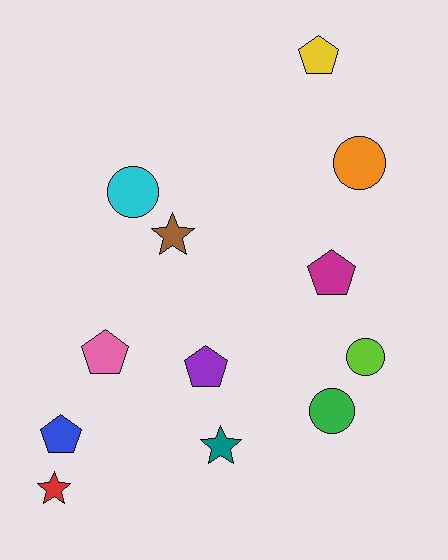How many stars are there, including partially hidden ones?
There are 3 stars.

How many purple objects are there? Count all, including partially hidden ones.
There is 1 purple object.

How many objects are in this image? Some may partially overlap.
There are 12 objects.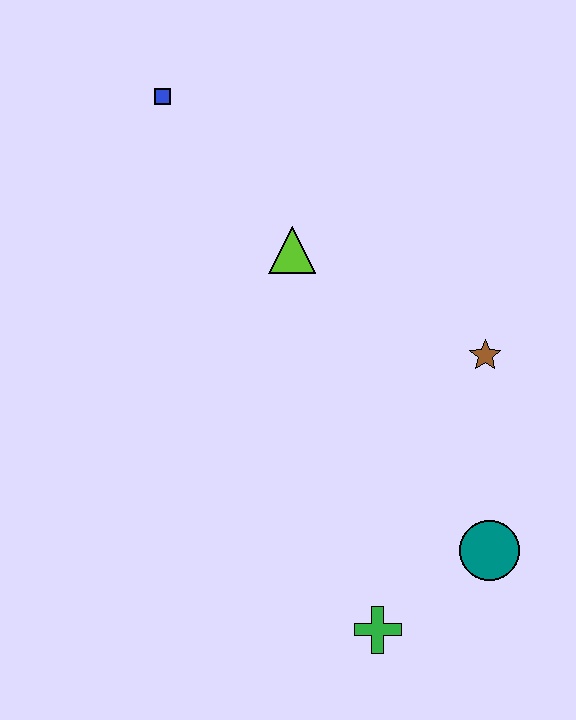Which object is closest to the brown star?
The teal circle is closest to the brown star.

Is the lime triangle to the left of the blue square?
No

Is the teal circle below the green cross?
No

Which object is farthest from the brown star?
The blue square is farthest from the brown star.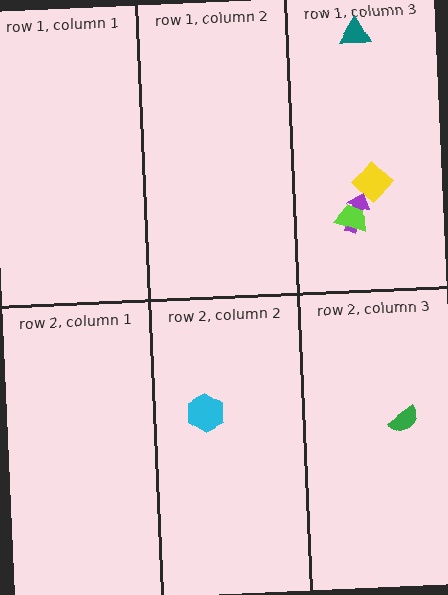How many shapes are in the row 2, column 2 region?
1.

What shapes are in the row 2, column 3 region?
The green semicircle.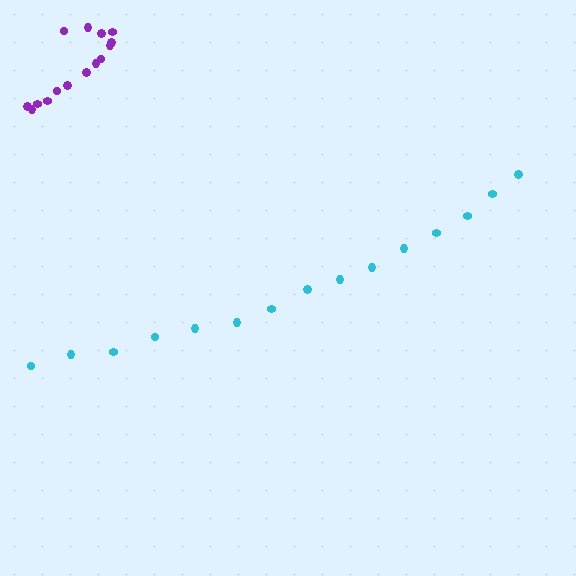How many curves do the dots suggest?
There are 2 distinct paths.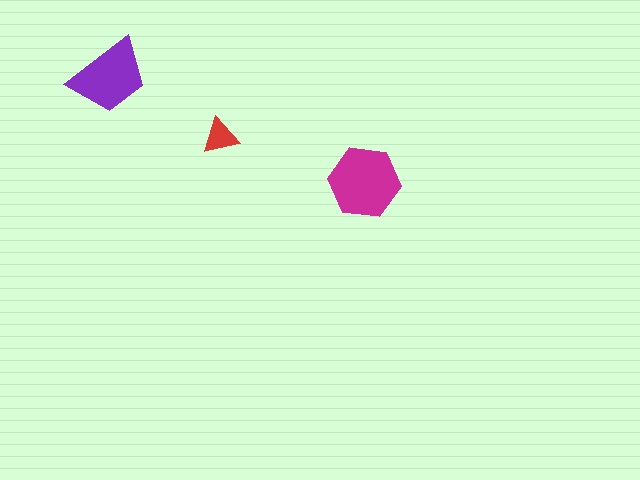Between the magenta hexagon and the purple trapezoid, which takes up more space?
The magenta hexagon.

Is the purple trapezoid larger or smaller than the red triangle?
Larger.